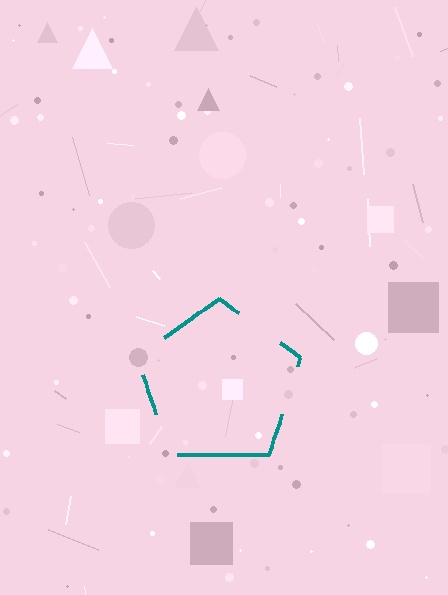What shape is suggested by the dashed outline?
The dashed outline suggests a pentagon.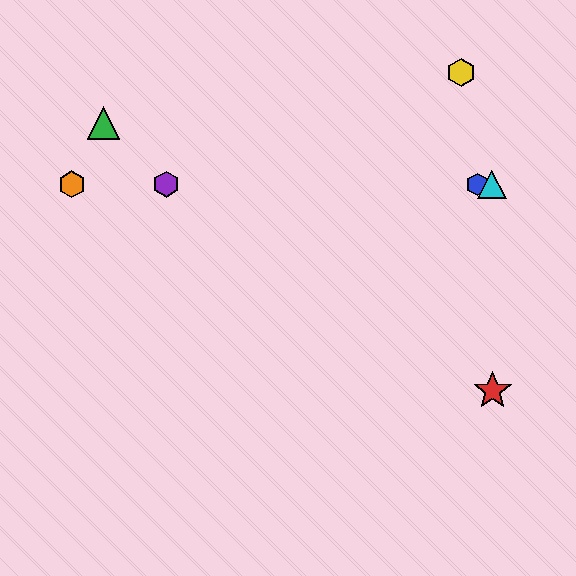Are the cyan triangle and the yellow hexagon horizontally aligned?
No, the cyan triangle is at y≈184 and the yellow hexagon is at y≈73.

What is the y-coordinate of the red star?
The red star is at y≈391.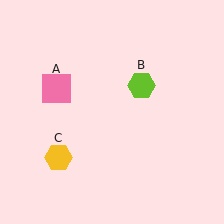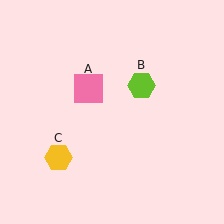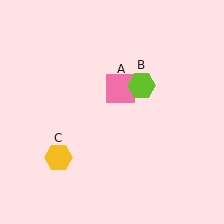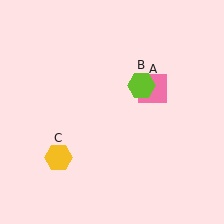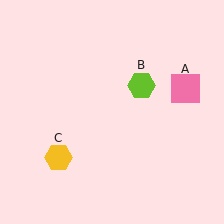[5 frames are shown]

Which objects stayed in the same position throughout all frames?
Lime hexagon (object B) and yellow hexagon (object C) remained stationary.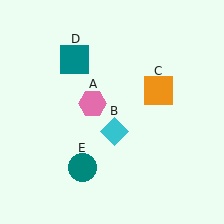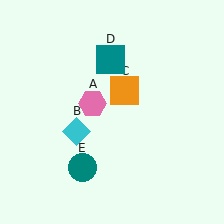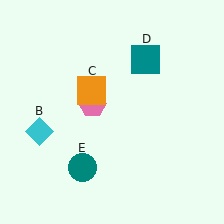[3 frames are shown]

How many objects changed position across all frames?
3 objects changed position: cyan diamond (object B), orange square (object C), teal square (object D).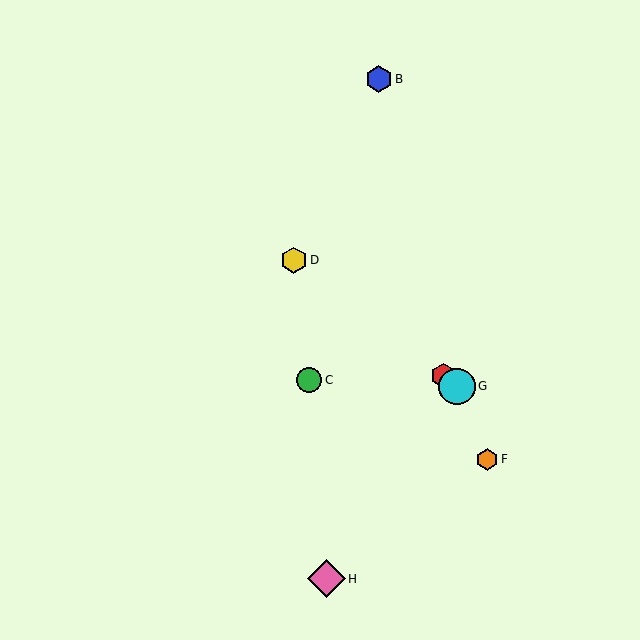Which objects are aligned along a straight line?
Objects A, D, E, G are aligned along a straight line.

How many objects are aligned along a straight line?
4 objects (A, D, E, G) are aligned along a straight line.